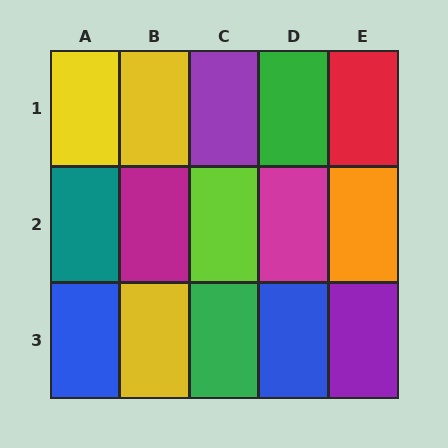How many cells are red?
1 cell is red.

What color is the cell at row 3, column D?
Blue.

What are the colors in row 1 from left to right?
Yellow, yellow, purple, green, red.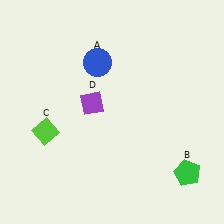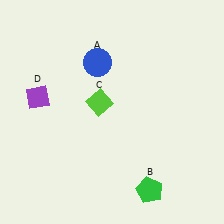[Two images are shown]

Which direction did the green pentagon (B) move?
The green pentagon (B) moved left.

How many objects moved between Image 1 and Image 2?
3 objects moved between the two images.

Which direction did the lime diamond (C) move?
The lime diamond (C) moved right.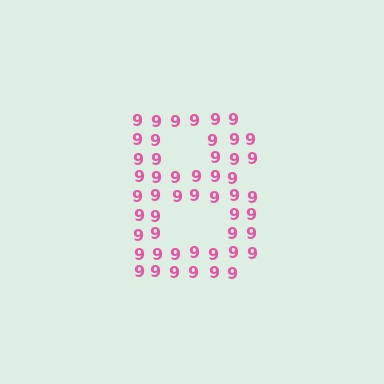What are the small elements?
The small elements are digit 9's.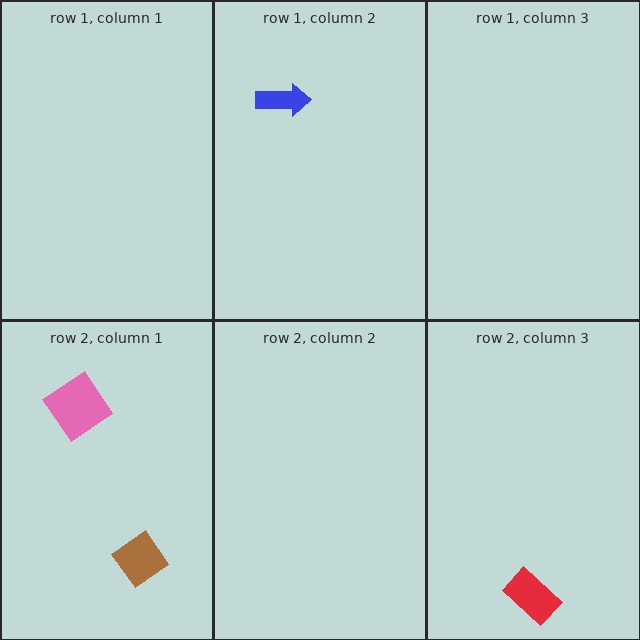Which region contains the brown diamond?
The row 2, column 1 region.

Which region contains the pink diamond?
The row 2, column 1 region.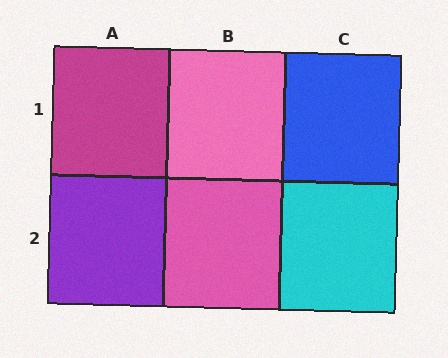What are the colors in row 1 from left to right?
Magenta, pink, blue.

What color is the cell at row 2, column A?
Purple.